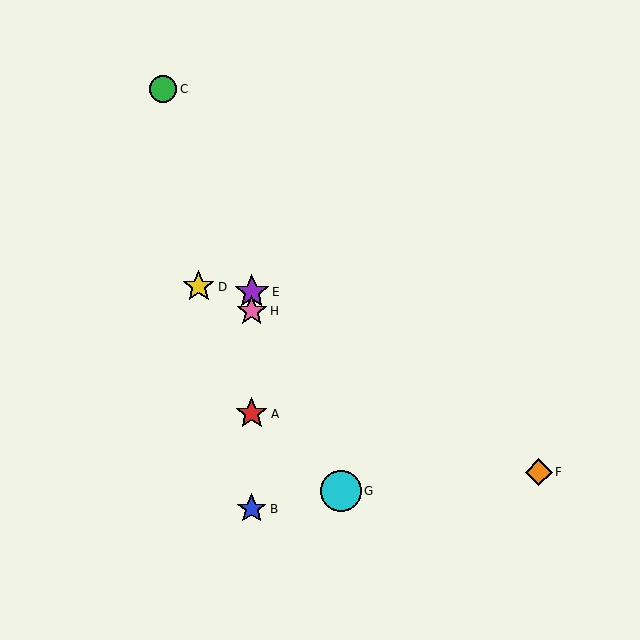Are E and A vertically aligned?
Yes, both are at x≈252.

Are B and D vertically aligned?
No, B is at x≈252 and D is at x≈199.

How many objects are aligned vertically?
4 objects (A, B, E, H) are aligned vertically.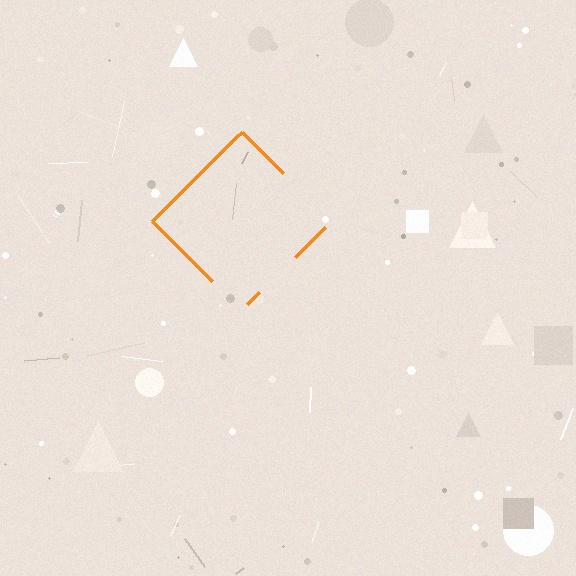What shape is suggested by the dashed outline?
The dashed outline suggests a diamond.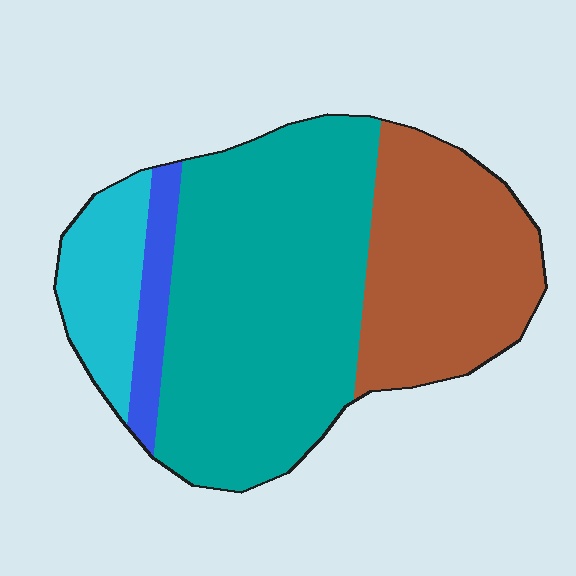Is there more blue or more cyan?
Cyan.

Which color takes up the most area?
Teal, at roughly 50%.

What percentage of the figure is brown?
Brown takes up about one third (1/3) of the figure.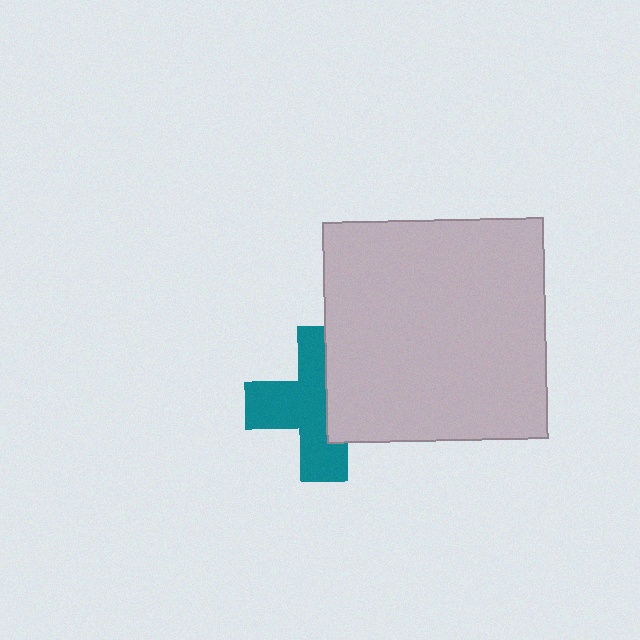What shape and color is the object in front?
The object in front is a light gray square.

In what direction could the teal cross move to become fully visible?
The teal cross could move left. That would shift it out from behind the light gray square entirely.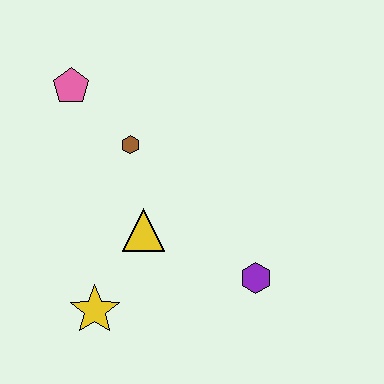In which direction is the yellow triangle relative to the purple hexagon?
The yellow triangle is to the left of the purple hexagon.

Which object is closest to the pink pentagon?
The brown hexagon is closest to the pink pentagon.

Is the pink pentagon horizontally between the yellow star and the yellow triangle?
No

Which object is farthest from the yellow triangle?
The pink pentagon is farthest from the yellow triangle.